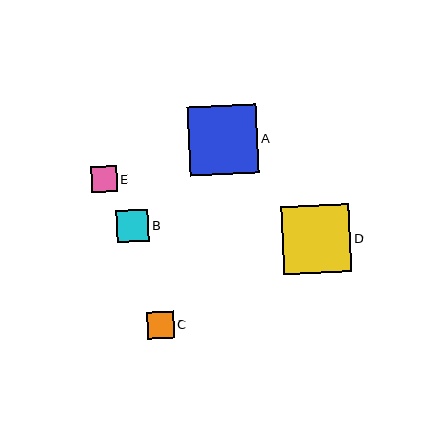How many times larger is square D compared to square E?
Square D is approximately 2.6 times the size of square E.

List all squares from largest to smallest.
From largest to smallest: A, D, B, C, E.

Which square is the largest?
Square A is the largest with a size of approximately 69 pixels.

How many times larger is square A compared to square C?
Square A is approximately 2.6 times the size of square C.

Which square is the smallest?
Square E is the smallest with a size of approximately 26 pixels.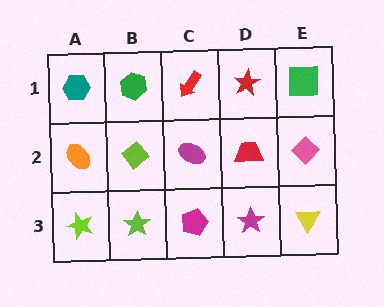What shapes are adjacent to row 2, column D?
A red star (row 1, column D), a magenta star (row 3, column D), a magenta ellipse (row 2, column C), a pink diamond (row 2, column E).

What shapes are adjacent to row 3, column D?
A red trapezoid (row 2, column D), a magenta pentagon (row 3, column C), a yellow triangle (row 3, column E).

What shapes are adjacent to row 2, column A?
A teal hexagon (row 1, column A), a lime star (row 3, column A), a lime diamond (row 2, column B).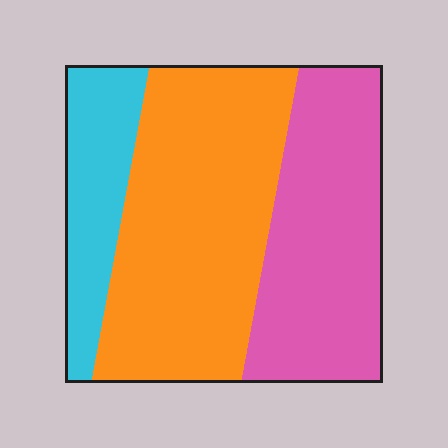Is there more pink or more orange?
Orange.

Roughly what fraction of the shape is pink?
Pink takes up between a third and a half of the shape.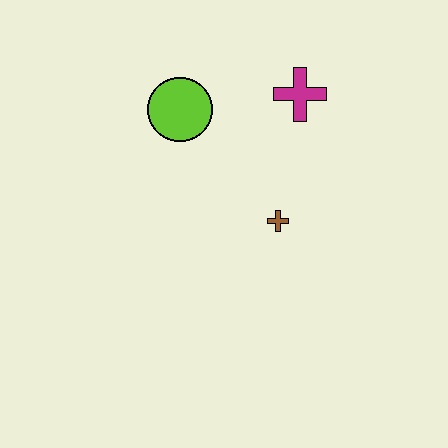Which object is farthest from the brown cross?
The lime circle is farthest from the brown cross.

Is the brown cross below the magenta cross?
Yes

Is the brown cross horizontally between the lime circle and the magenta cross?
Yes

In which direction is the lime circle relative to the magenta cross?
The lime circle is to the left of the magenta cross.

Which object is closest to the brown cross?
The magenta cross is closest to the brown cross.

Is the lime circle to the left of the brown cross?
Yes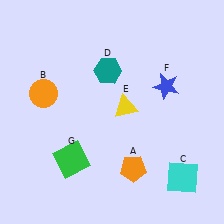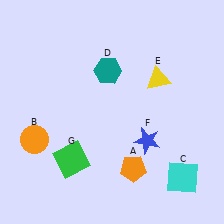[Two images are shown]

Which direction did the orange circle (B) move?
The orange circle (B) moved down.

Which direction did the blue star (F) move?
The blue star (F) moved down.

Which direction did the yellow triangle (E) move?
The yellow triangle (E) moved right.